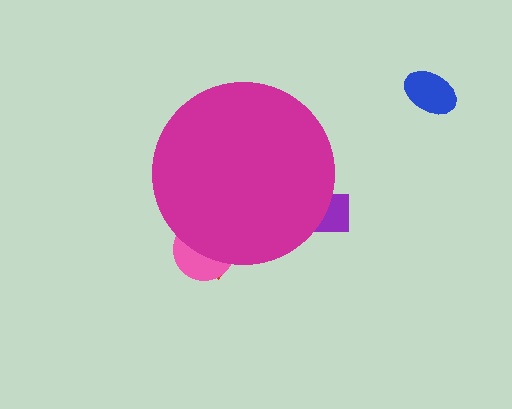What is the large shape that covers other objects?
A magenta circle.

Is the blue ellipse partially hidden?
No, the blue ellipse is fully visible.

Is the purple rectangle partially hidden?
Yes, the purple rectangle is partially hidden behind the magenta circle.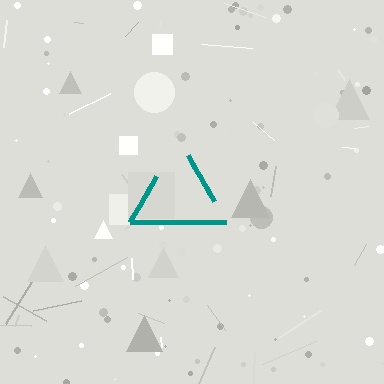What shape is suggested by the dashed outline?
The dashed outline suggests a triangle.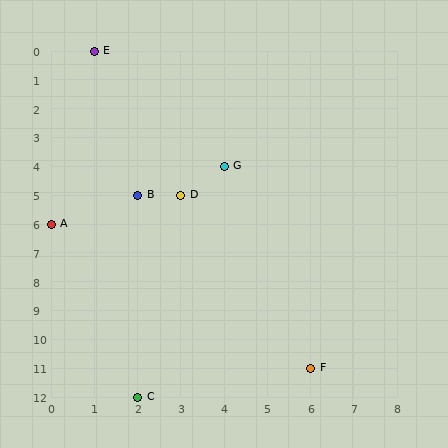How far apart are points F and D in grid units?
Points F and D are 3 columns and 6 rows apart (about 6.7 grid units diagonally).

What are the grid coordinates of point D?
Point D is at grid coordinates (3, 5).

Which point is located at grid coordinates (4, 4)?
Point G is at (4, 4).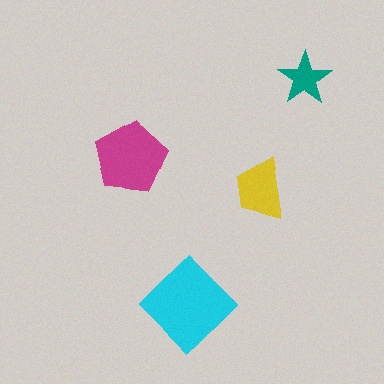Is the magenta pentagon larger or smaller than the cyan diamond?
Smaller.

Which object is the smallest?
The teal star.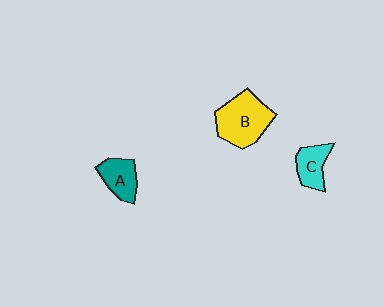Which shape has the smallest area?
Shape C (cyan).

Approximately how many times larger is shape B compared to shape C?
Approximately 1.9 times.